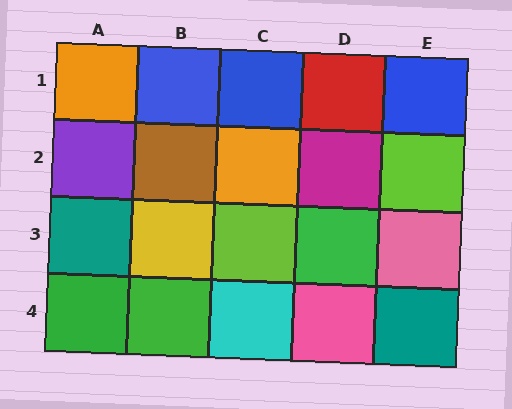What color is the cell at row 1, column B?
Blue.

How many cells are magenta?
1 cell is magenta.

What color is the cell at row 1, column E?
Blue.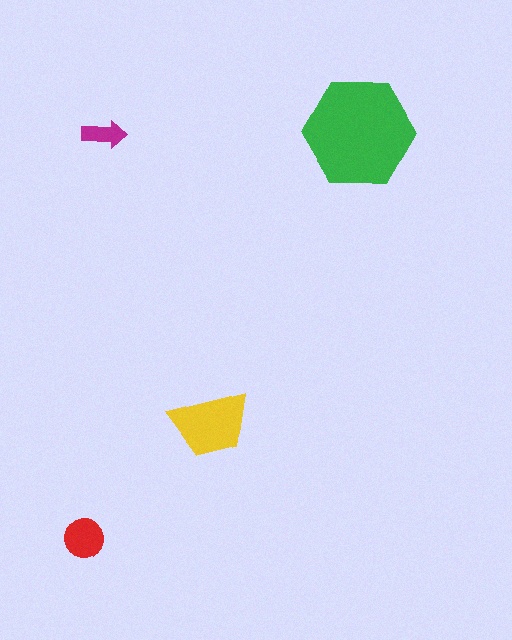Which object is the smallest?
The magenta arrow.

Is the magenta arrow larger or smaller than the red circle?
Smaller.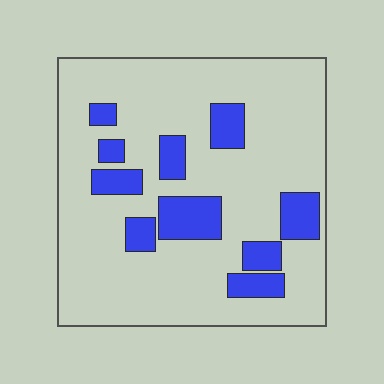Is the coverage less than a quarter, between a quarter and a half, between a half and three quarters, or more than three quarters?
Less than a quarter.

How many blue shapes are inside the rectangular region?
10.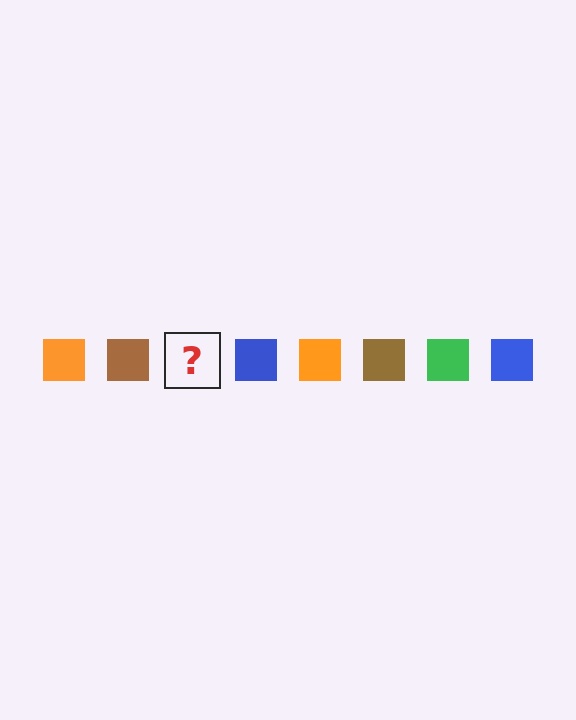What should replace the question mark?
The question mark should be replaced with a green square.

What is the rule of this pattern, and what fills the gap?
The rule is that the pattern cycles through orange, brown, green, blue squares. The gap should be filled with a green square.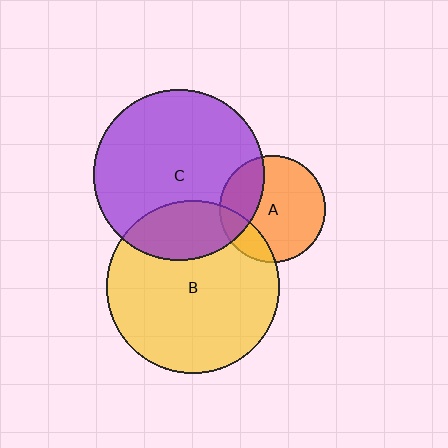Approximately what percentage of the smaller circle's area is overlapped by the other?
Approximately 25%.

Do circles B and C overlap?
Yes.